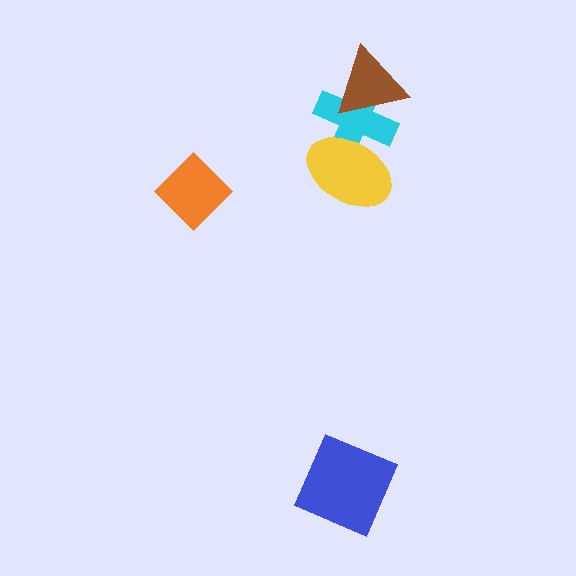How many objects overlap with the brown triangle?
1 object overlaps with the brown triangle.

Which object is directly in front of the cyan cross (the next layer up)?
The brown triangle is directly in front of the cyan cross.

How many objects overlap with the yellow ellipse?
1 object overlaps with the yellow ellipse.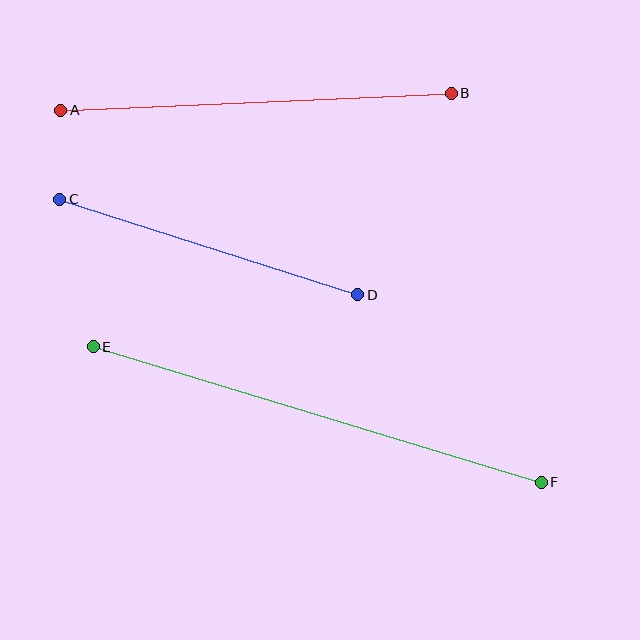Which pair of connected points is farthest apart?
Points E and F are farthest apart.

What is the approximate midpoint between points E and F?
The midpoint is at approximately (317, 414) pixels.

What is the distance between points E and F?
The distance is approximately 468 pixels.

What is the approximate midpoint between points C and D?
The midpoint is at approximately (209, 247) pixels.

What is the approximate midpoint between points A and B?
The midpoint is at approximately (256, 102) pixels.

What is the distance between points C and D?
The distance is approximately 313 pixels.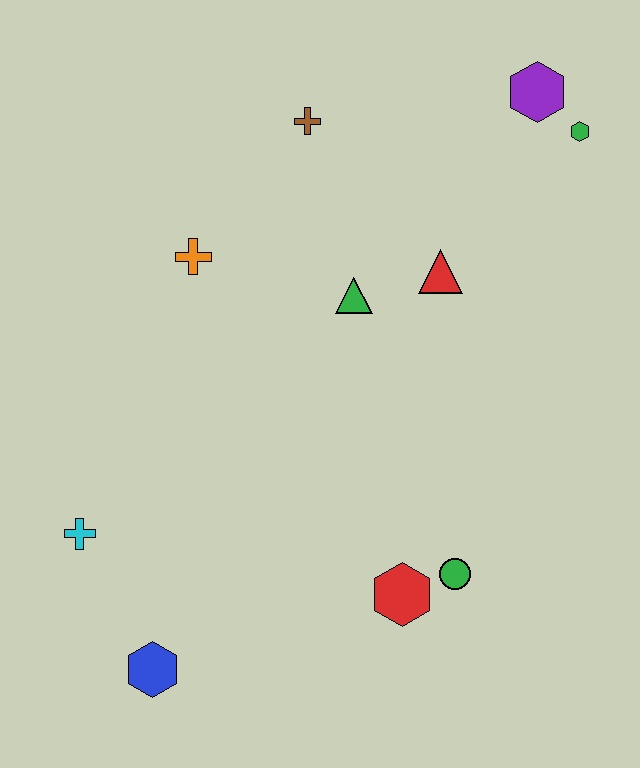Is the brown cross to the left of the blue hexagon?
No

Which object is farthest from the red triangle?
The blue hexagon is farthest from the red triangle.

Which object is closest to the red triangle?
The green triangle is closest to the red triangle.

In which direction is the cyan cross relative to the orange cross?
The cyan cross is below the orange cross.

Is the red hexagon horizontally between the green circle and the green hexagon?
No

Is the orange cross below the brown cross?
Yes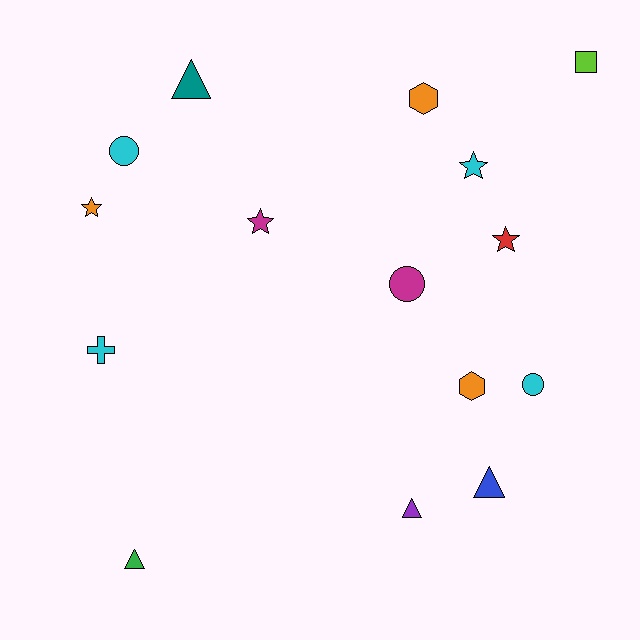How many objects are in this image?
There are 15 objects.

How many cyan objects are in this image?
There are 4 cyan objects.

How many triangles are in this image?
There are 4 triangles.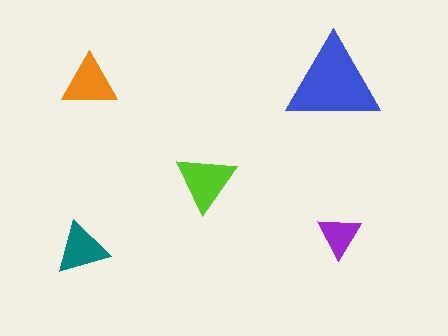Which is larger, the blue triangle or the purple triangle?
The blue one.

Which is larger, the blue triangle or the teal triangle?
The blue one.